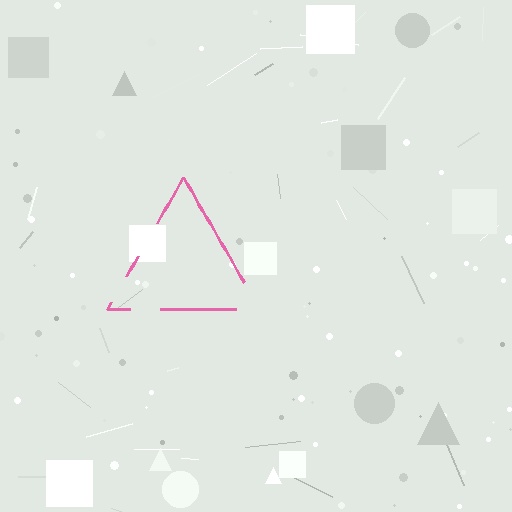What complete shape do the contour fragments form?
The contour fragments form a triangle.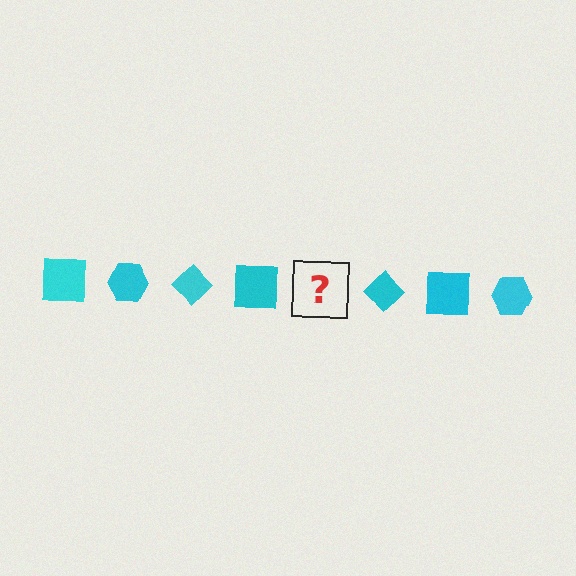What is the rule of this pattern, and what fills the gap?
The rule is that the pattern cycles through square, hexagon, diamond shapes in cyan. The gap should be filled with a cyan hexagon.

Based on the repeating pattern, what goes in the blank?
The blank should be a cyan hexagon.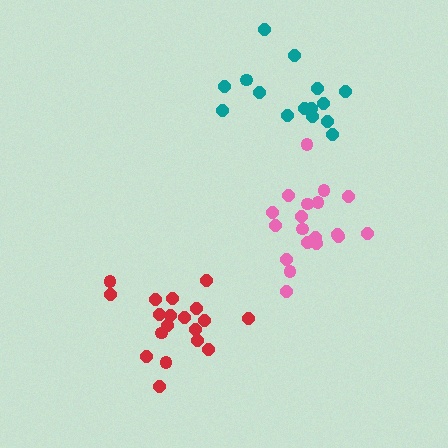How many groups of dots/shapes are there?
There are 3 groups.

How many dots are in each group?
Group 1: 19 dots, Group 2: 20 dots, Group 3: 15 dots (54 total).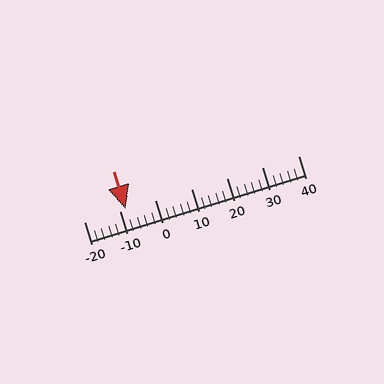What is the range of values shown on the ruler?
The ruler shows values from -20 to 40.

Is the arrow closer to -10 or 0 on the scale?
The arrow is closer to -10.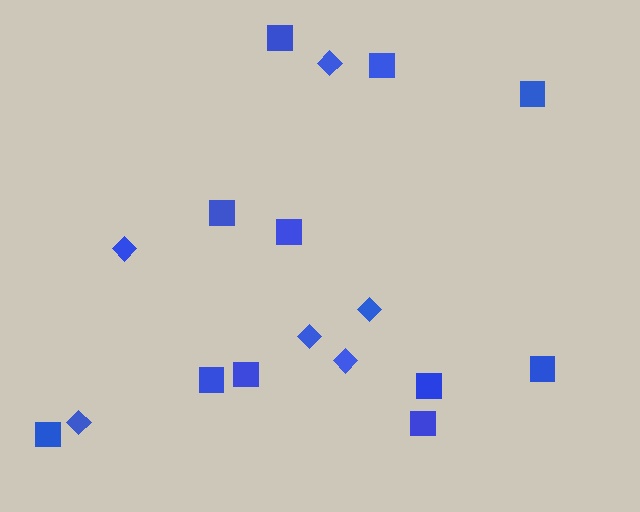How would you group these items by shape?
There are 2 groups: one group of squares (11) and one group of diamonds (6).